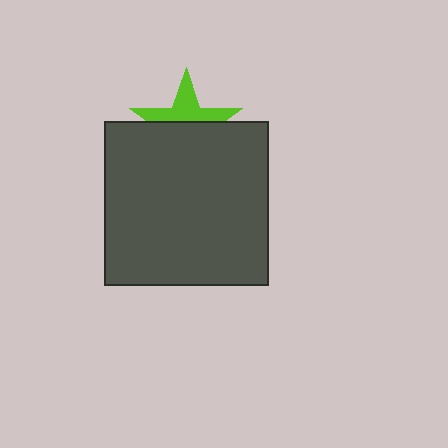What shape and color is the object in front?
The object in front is a dark gray square.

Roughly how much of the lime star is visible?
About half of it is visible (roughly 46%).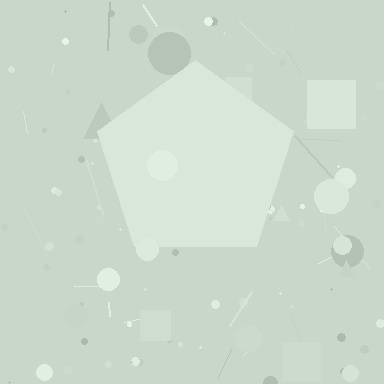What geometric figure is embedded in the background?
A pentagon is embedded in the background.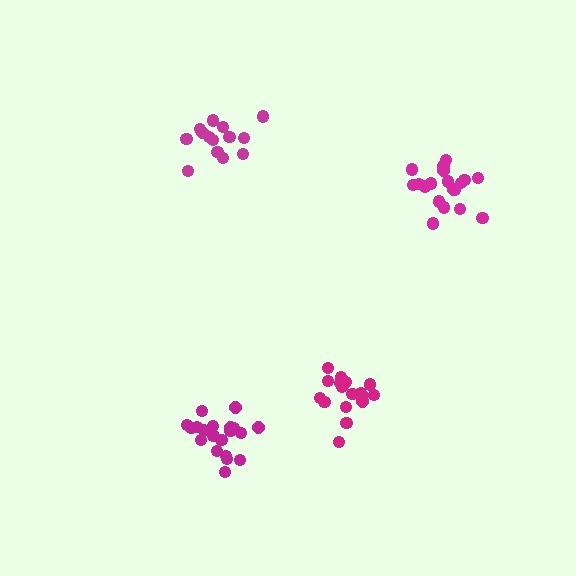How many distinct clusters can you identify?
There are 4 distinct clusters.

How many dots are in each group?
Group 1: 14 dots, Group 2: 20 dots, Group 3: 18 dots, Group 4: 19 dots (71 total).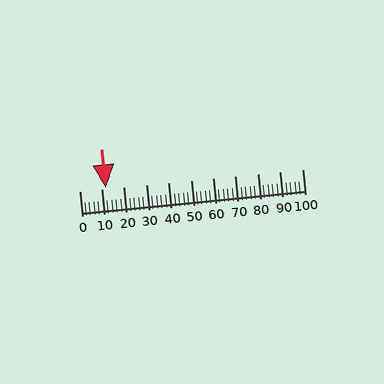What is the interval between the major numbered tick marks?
The major tick marks are spaced 10 units apart.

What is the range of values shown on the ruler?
The ruler shows values from 0 to 100.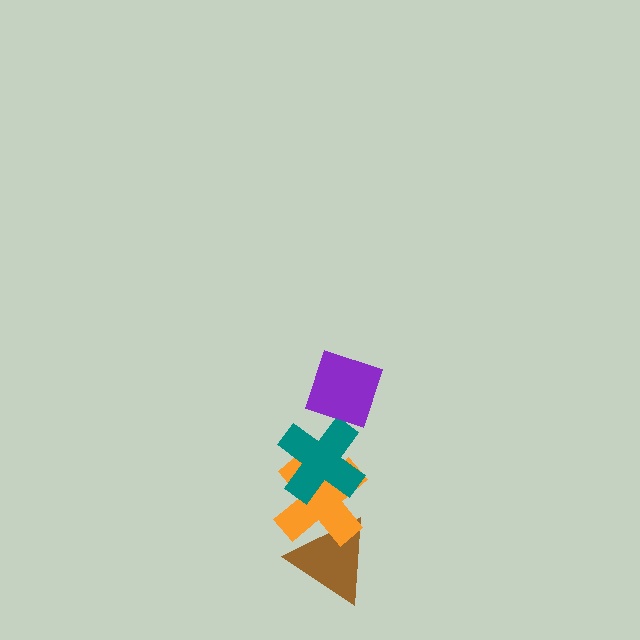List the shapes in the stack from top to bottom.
From top to bottom: the purple diamond, the teal cross, the orange cross, the brown triangle.